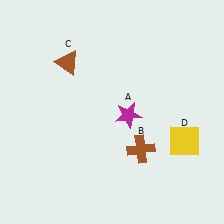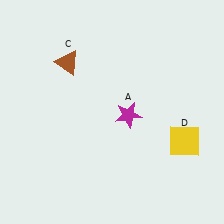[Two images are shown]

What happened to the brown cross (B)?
The brown cross (B) was removed in Image 2. It was in the bottom-right area of Image 1.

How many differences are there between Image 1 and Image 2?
There is 1 difference between the two images.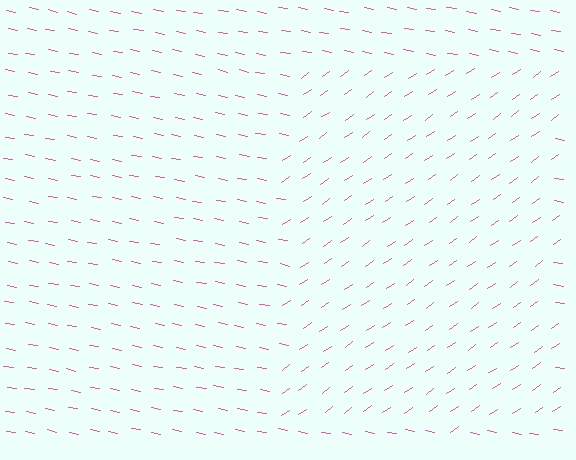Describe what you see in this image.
The image is filled with small pink line segments. A rectangle region in the image has lines oriented differently from the surrounding lines, creating a visible texture boundary.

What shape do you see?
I see a rectangle.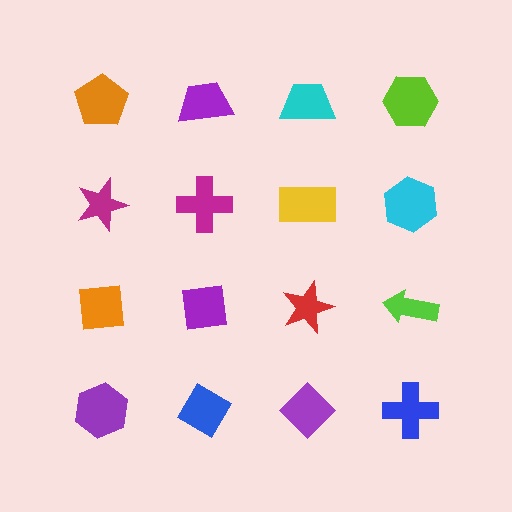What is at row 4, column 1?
A purple hexagon.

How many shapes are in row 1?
4 shapes.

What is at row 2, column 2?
A magenta cross.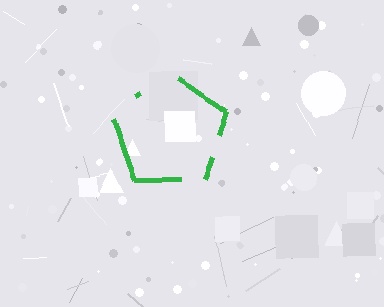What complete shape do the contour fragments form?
The contour fragments form a pentagon.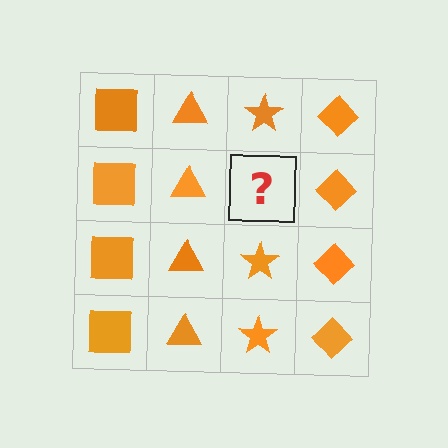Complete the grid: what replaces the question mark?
The question mark should be replaced with an orange star.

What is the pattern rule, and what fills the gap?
The rule is that each column has a consistent shape. The gap should be filled with an orange star.